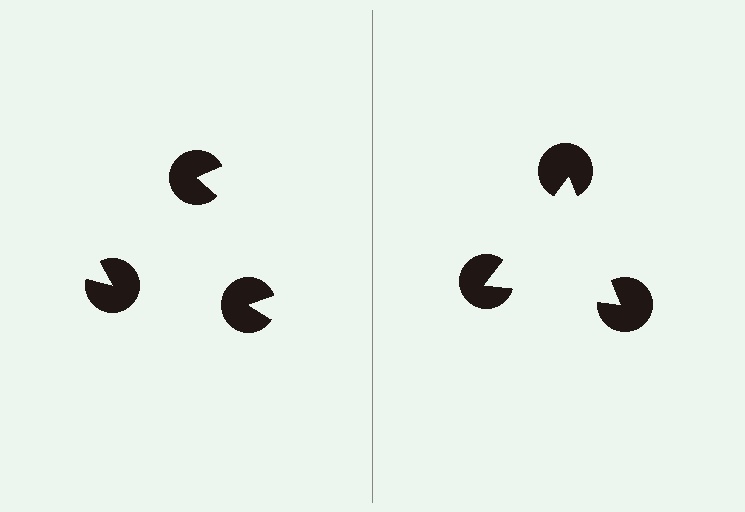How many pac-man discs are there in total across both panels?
6 — 3 on each side.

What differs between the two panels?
The pac-man discs are positioned identically on both sides; only the wedge orientations differ. On the right they align to a triangle; on the left they are misaligned.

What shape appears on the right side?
An illusory triangle.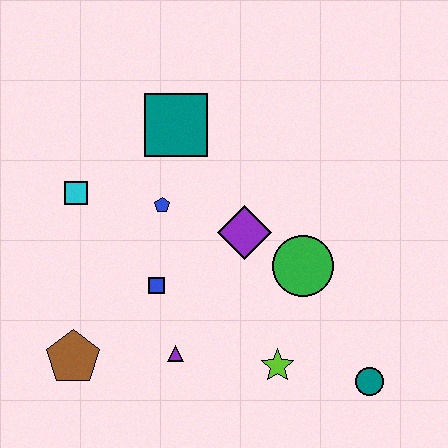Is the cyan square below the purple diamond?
No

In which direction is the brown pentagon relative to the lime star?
The brown pentagon is to the left of the lime star.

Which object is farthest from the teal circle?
The cyan square is farthest from the teal circle.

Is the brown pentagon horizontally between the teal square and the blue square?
No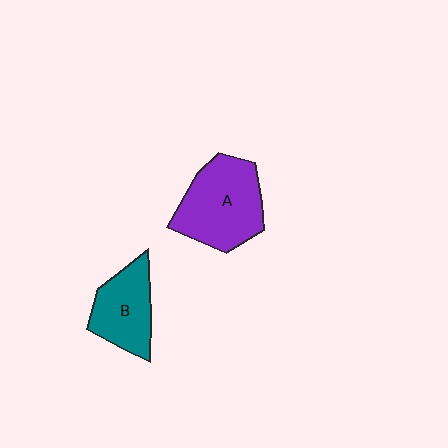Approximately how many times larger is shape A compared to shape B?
Approximately 1.4 times.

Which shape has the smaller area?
Shape B (teal).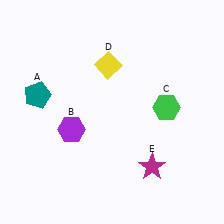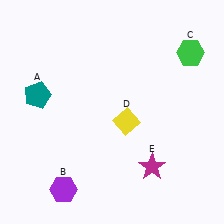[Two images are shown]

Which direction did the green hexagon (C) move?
The green hexagon (C) moved up.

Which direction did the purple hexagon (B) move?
The purple hexagon (B) moved down.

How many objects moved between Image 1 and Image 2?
3 objects moved between the two images.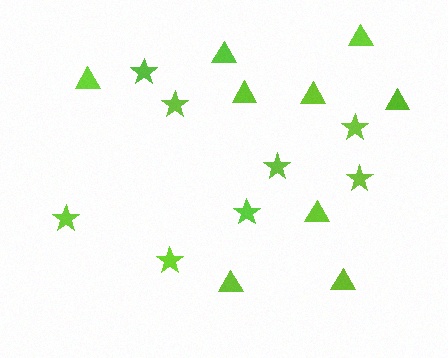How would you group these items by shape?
There are 2 groups: one group of stars (8) and one group of triangles (9).